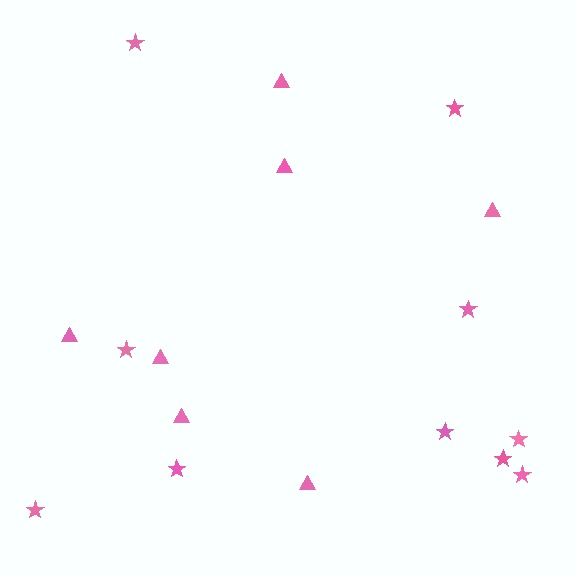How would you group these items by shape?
There are 2 groups: one group of stars (10) and one group of triangles (7).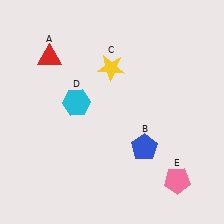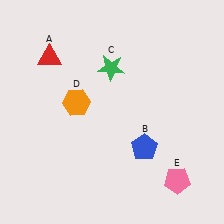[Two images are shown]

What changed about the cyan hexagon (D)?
In Image 1, D is cyan. In Image 2, it changed to orange.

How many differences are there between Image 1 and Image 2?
There are 2 differences between the two images.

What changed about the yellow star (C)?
In Image 1, C is yellow. In Image 2, it changed to green.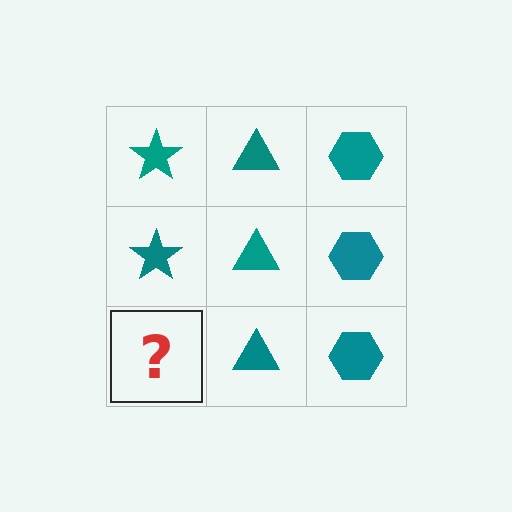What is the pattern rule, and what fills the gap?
The rule is that each column has a consistent shape. The gap should be filled with a teal star.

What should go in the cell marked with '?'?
The missing cell should contain a teal star.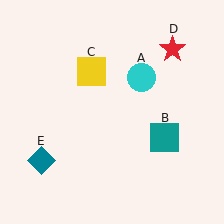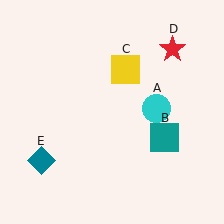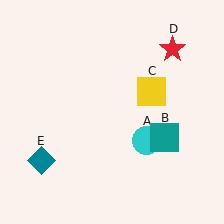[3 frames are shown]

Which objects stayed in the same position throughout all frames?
Teal square (object B) and red star (object D) and teal diamond (object E) remained stationary.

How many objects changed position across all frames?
2 objects changed position: cyan circle (object A), yellow square (object C).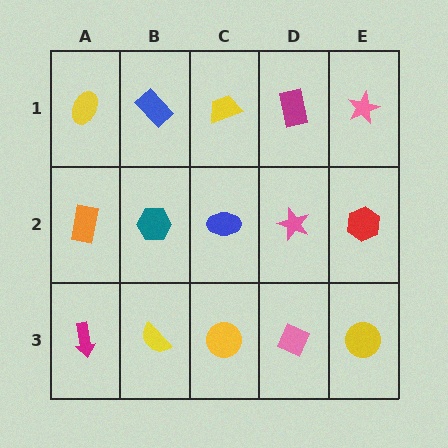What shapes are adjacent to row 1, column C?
A blue ellipse (row 2, column C), a blue rectangle (row 1, column B), a magenta rectangle (row 1, column D).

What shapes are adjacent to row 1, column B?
A teal hexagon (row 2, column B), a yellow ellipse (row 1, column A), a yellow trapezoid (row 1, column C).